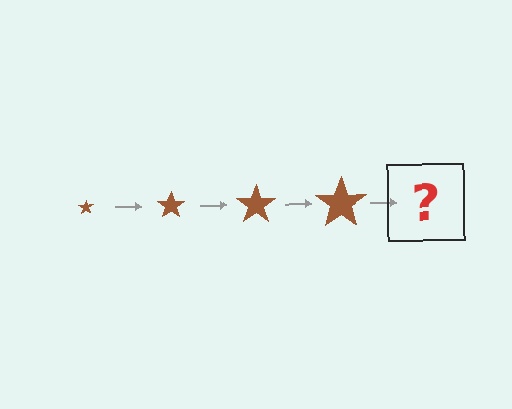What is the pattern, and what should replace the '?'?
The pattern is that the star gets progressively larger each step. The '?' should be a brown star, larger than the previous one.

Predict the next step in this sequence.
The next step is a brown star, larger than the previous one.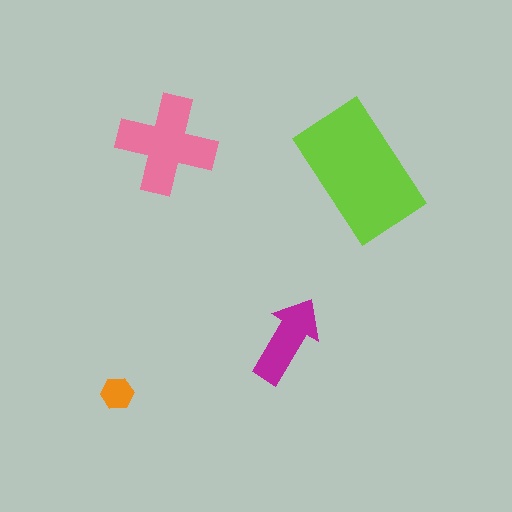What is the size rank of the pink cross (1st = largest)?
2nd.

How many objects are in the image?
There are 4 objects in the image.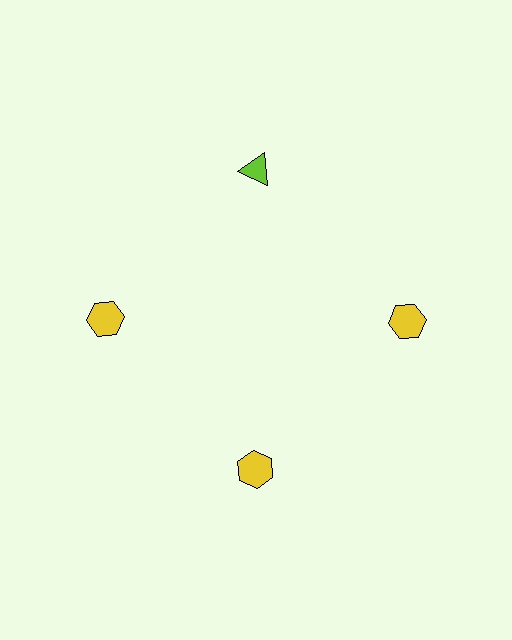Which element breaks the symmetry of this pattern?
The lime triangle at roughly the 12 o'clock position breaks the symmetry. All other shapes are yellow hexagons.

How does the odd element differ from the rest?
It differs in both color (lime instead of yellow) and shape (triangle instead of hexagon).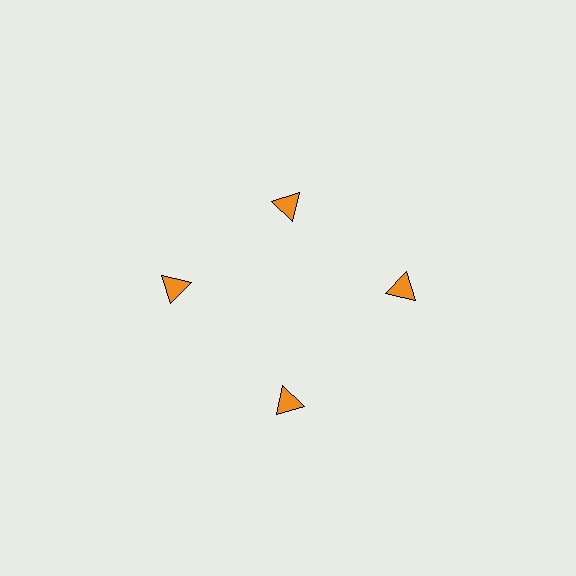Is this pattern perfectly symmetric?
No. The 4 orange triangles are arranged in a ring, but one element near the 12 o'clock position is pulled inward toward the center, breaking the 4-fold rotational symmetry.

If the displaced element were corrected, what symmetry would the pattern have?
It would have 4-fold rotational symmetry — the pattern would map onto itself every 90 degrees.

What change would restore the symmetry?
The symmetry would be restored by moving it outward, back onto the ring so that all 4 triangles sit at equal angles and equal distance from the center.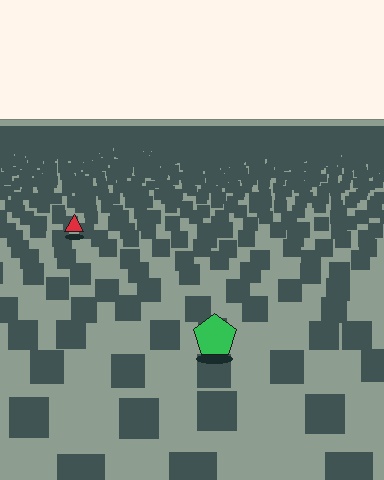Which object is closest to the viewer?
The green pentagon is closest. The texture marks near it are larger and more spread out.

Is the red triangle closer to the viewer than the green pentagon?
No. The green pentagon is closer — you can tell from the texture gradient: the ground texture is coarser near it.